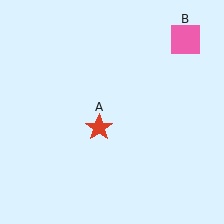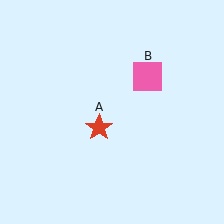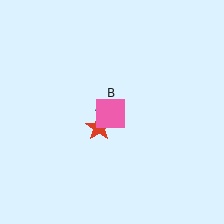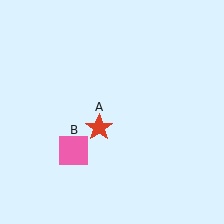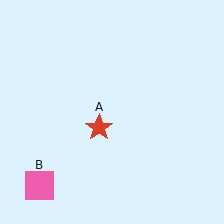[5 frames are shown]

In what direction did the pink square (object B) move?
The pink square (object B) moved down and to the left.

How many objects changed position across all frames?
1 object changed position: pink square (object B).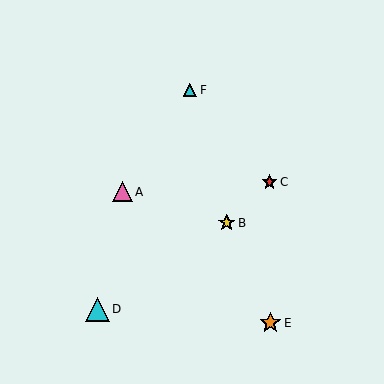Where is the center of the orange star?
The center of the orange star is at (270, 323).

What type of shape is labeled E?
Shape E is an orange star.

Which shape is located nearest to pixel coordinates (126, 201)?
The pink triangle (labeled A) at (123, 192) is nearest to that location.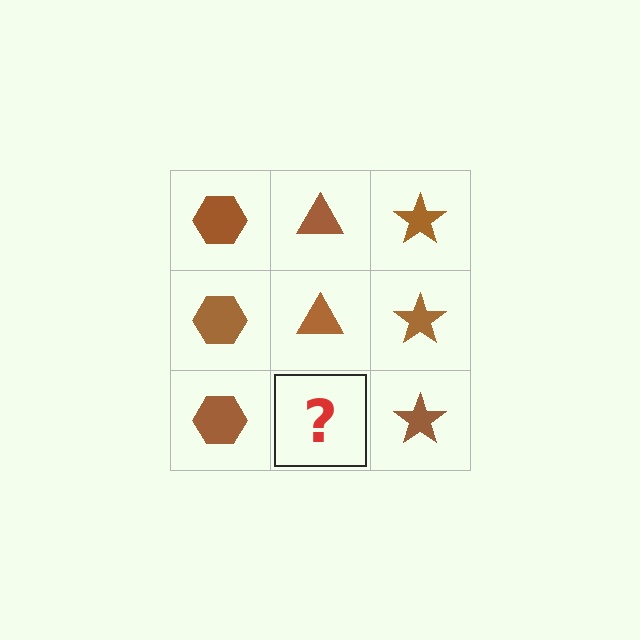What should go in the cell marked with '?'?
The missing cell should contain a brown triangle.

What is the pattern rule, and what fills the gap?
The rule is that each column has a consistent shape. The gap should be filled with a brown triangle.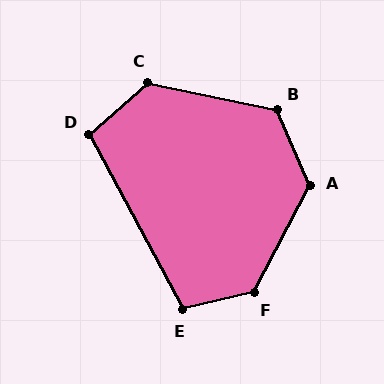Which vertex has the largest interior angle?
F, at approximately 131 degrees.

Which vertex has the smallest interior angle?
D, at approximately 103 degrees.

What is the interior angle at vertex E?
Approximately 104 degrees (obtuse).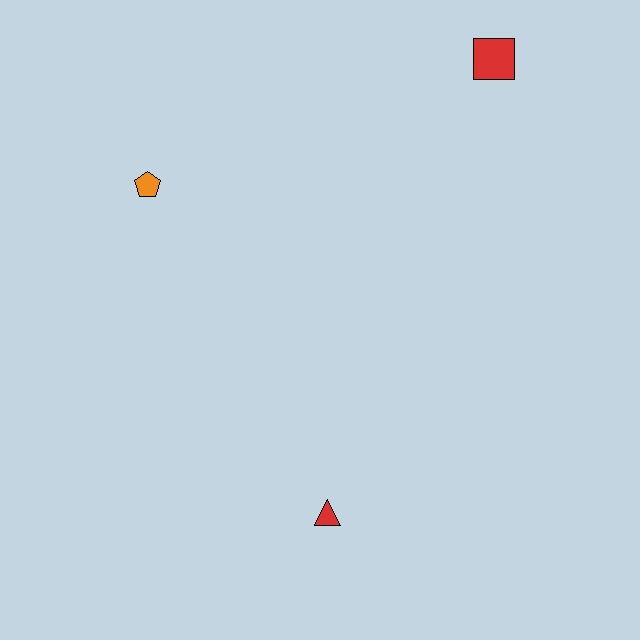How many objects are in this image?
There are 3 objects.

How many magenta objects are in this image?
There are no magenta objects.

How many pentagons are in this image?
There is 1 pentagon.